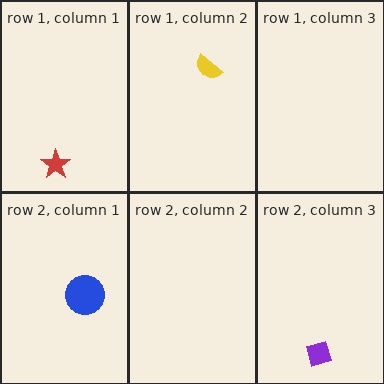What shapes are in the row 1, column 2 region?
The yellow semicircle.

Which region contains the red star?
The row 1, column 1 region.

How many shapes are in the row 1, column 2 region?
1.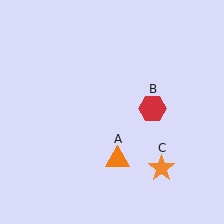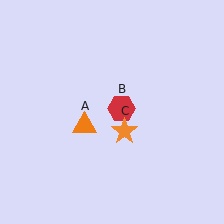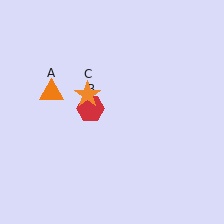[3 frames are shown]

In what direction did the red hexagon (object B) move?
The red hexagon (object B) moved left.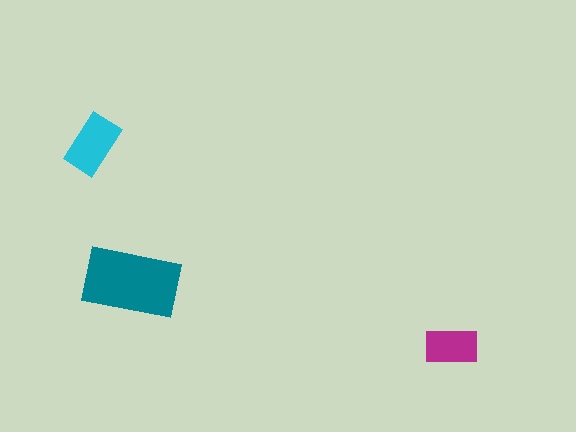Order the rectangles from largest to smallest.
the teal one, the cyan one, the magenta one.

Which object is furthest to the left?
The cyan rectangle is leftmost.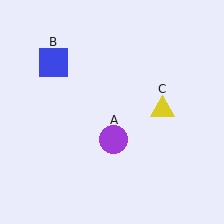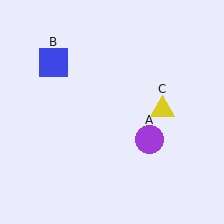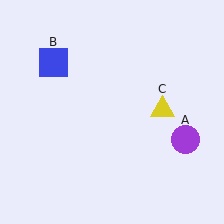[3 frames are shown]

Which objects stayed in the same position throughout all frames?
Blue square (object B) and yellow triangle (object C) remained stationary.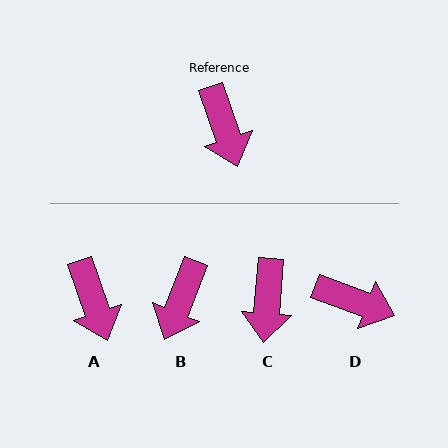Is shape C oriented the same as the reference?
No, it is off by about 24 degrees.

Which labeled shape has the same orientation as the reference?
A.